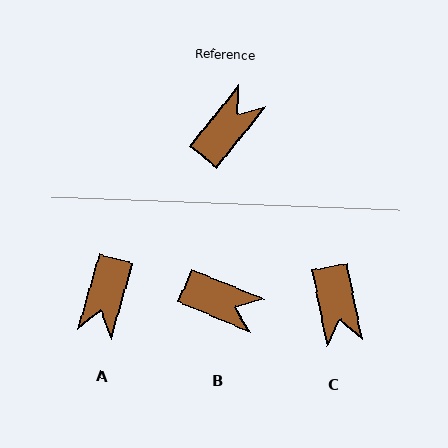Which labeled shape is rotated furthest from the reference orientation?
A, about 157 degrees away.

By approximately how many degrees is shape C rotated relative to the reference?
Approximately 130 degrees clockwise.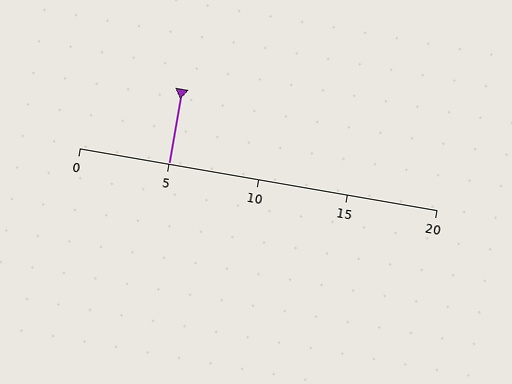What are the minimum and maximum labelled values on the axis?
The axis runs from 0 to 20.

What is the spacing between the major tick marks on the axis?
The major ticks are spaced 5 apart.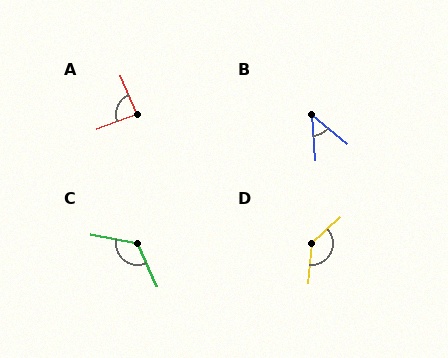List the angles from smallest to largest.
B (47°), A (87°), C (125°), D (138°).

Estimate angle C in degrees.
Approximately 125 degrees.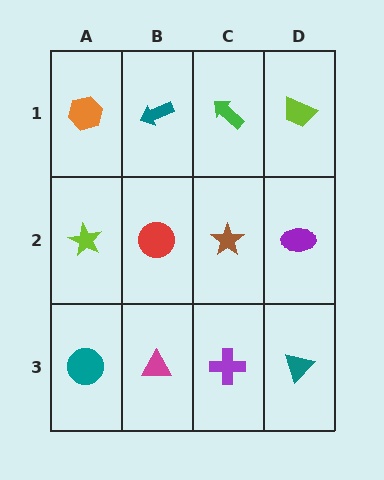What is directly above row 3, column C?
A brown star.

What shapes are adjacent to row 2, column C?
A green arrow (row 1, column C), a purple cross (row 3, column C), a red circle (row 2, column B), a purple ellipse (row 2, column D).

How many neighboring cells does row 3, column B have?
3.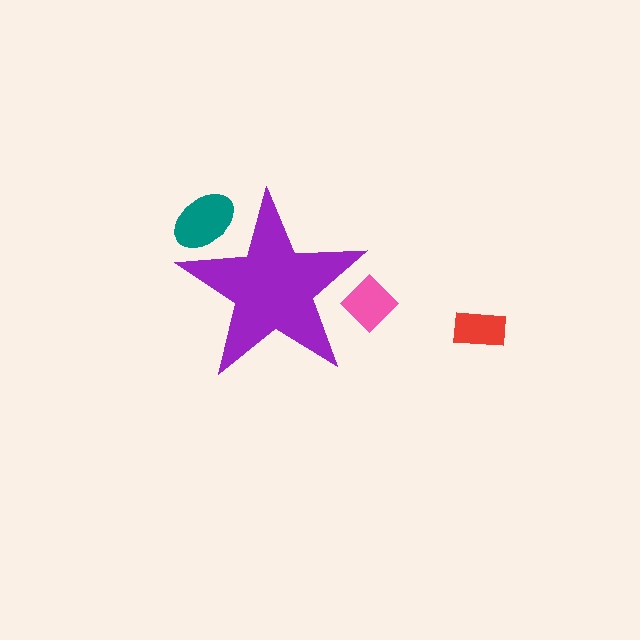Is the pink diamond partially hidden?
Yes, the pink diamond is partially hidden behind the purple star.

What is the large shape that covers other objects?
A purple star.